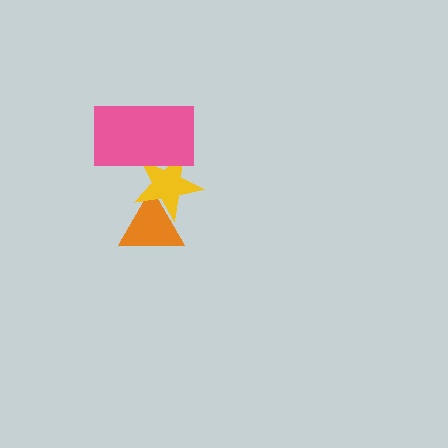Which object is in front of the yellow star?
The pink rectangle is in front of the yellow star.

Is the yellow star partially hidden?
Yes, it is partially covered by another shape.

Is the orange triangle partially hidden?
Yes, it is partially covered by another shape.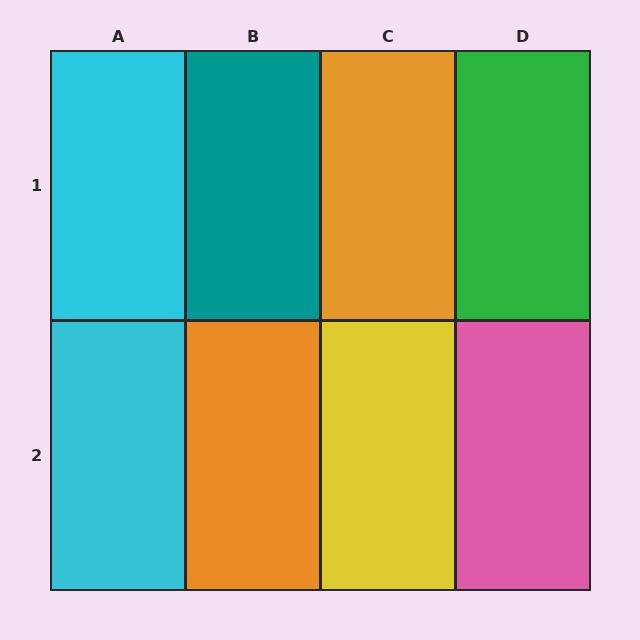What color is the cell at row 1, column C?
Orange.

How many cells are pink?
1 cell is pink.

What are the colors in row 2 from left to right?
Cyan, orange, yellow, pink.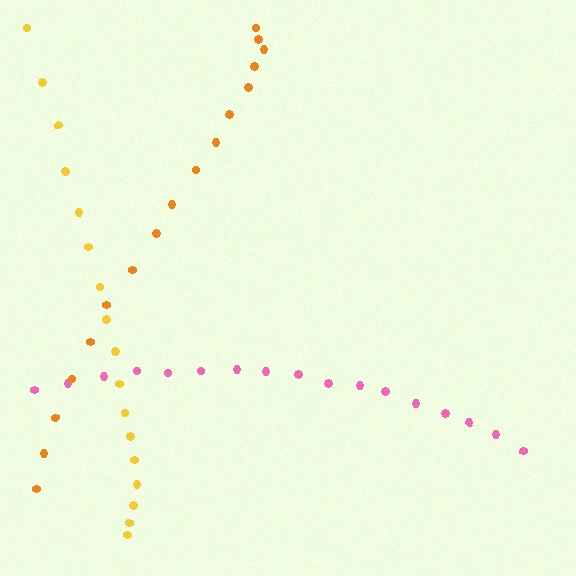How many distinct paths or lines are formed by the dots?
There are 3 distinct paths.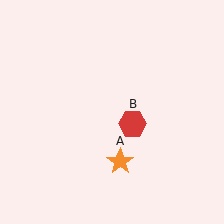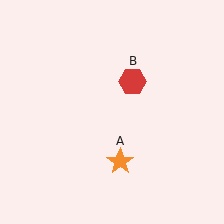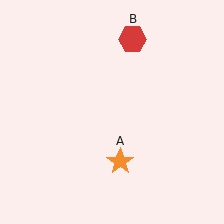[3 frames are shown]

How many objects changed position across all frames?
1 object changed position: red hexagon (object B).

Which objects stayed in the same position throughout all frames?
Orange star (object A) remained stationary.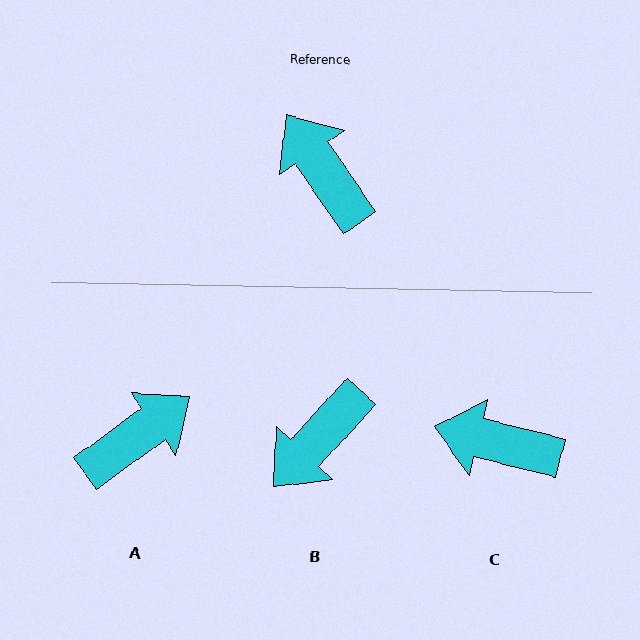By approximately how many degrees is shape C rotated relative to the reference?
Approximately 42 degrees counter-clockwise.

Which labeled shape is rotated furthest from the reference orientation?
B, about 103 degrees away.